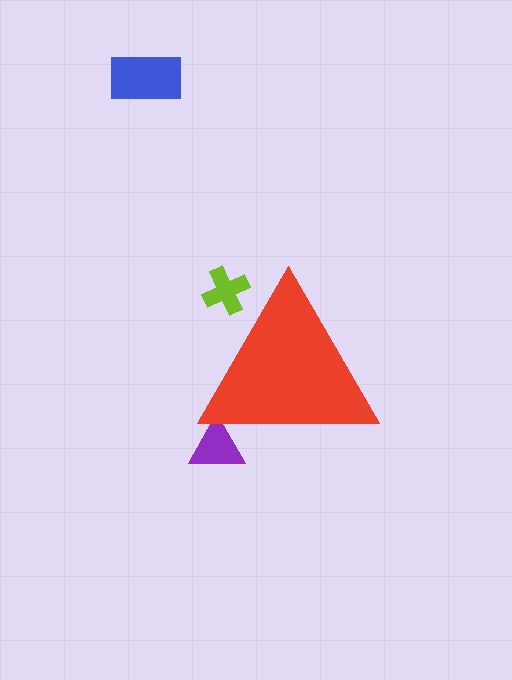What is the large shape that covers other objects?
A red triangle.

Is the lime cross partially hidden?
Yes, the lime cross is partially hidden behind the red triangle.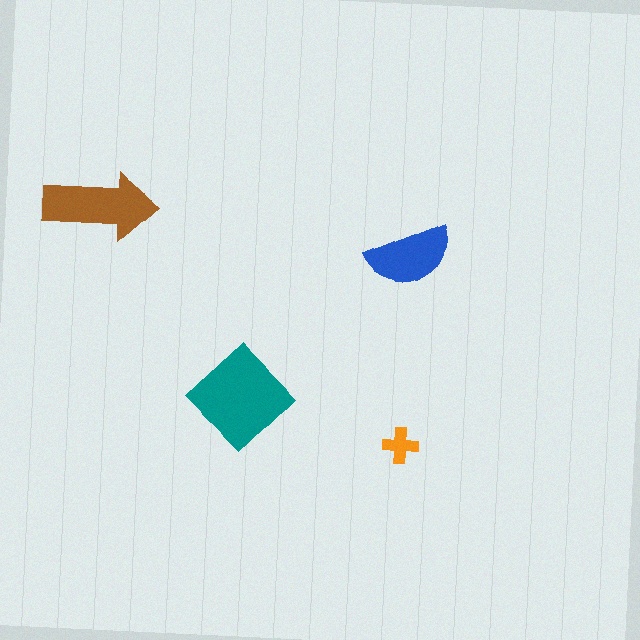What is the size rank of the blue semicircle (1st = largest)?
3rd.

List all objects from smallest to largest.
The orange cross, the blue semicircle, the brown arrow, the teal diamond.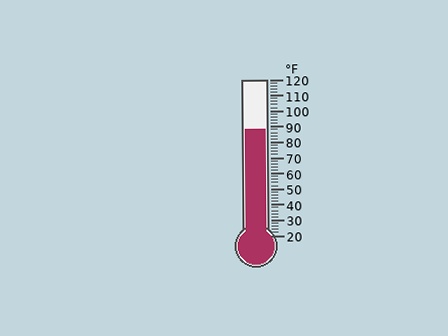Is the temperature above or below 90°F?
The temperature is below 90°F.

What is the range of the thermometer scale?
The thermometer scale ranges from 20°F to 120°F.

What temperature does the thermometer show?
The thermometer shows approximately 88°F.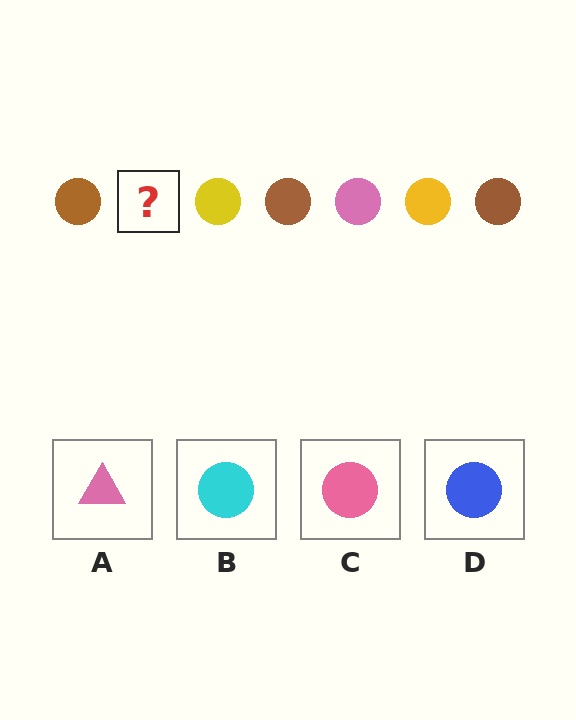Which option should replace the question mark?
Option C.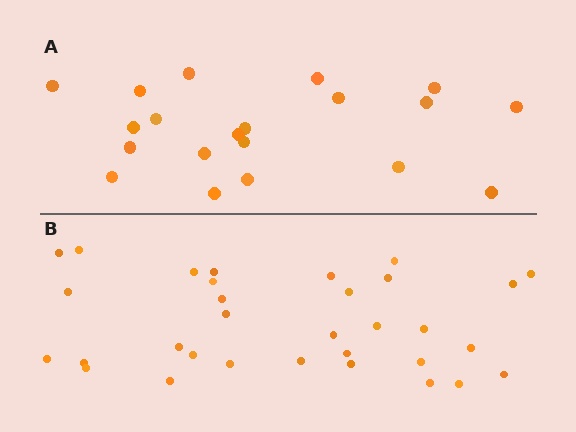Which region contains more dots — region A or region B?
Region B (the bottom region) has more dots.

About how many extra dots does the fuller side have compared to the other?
Region B has roughly 12 or so more dots than region A.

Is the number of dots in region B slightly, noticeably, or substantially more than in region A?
Region B has substantially more. The ratio is roughly 1.6 to 1.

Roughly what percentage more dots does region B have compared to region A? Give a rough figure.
About 60% more.